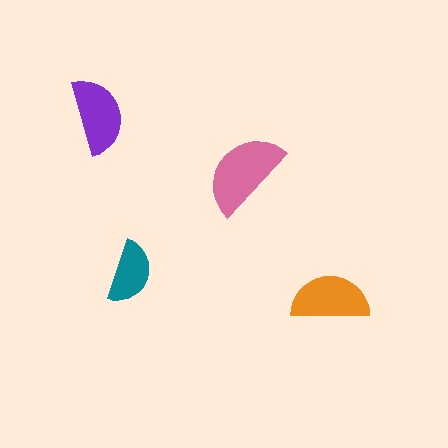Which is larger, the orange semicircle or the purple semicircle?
The orange one.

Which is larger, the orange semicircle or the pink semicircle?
The pink one.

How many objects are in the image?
There are 4 objects in the image.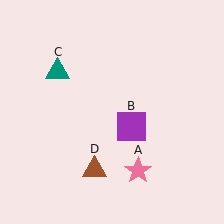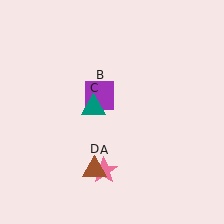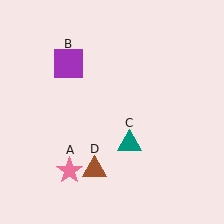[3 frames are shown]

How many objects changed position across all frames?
3 objects changed position: pink star (object A), purple square (object B), teal triangle (object C).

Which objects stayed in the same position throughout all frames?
Brown triangle (object D) remained stationary.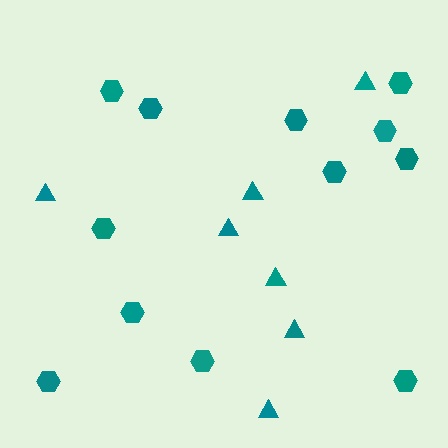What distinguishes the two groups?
There are 2 groups: one group of hexagons (12) and one group of triangles (7).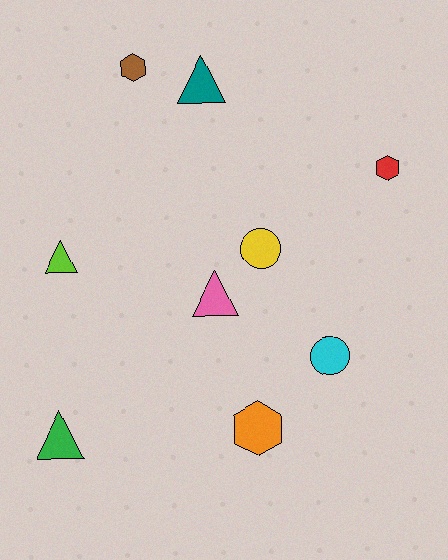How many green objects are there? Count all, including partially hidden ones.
There is 1 green object.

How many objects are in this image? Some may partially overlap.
There are 9 objects.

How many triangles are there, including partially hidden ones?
There are 4 triangles.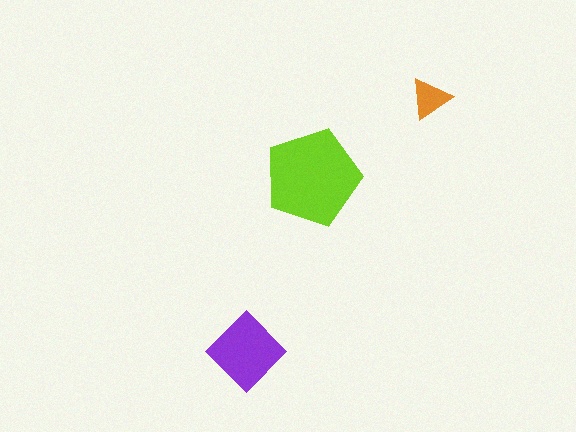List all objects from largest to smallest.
The lime pentagon, the purple diamond, the orange triangle.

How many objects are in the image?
There are 3 objects in the image.